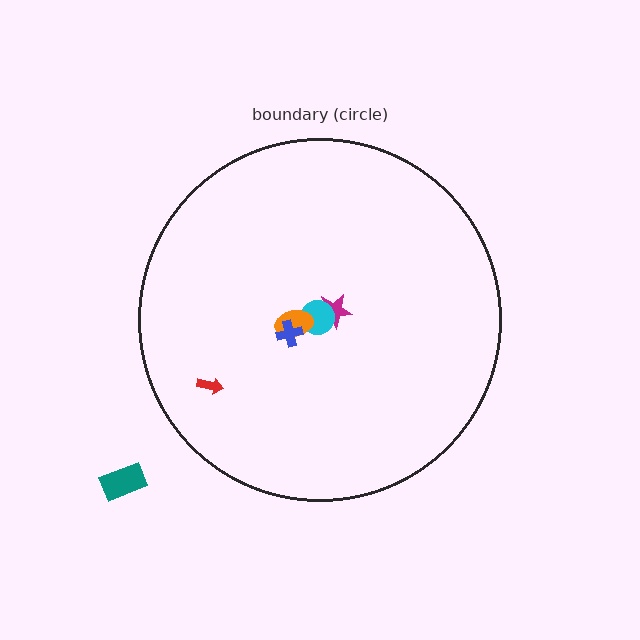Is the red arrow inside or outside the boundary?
Inside.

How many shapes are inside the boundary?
5 inside, 1 outside.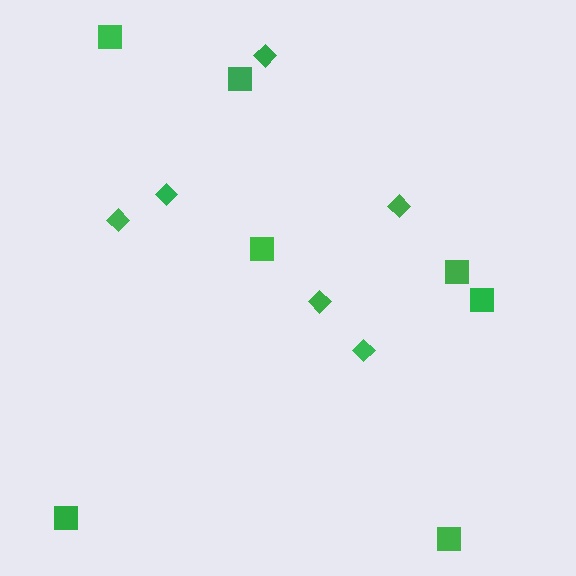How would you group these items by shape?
There are 2 groups: one group of diamonds (6) and one group of squares (7).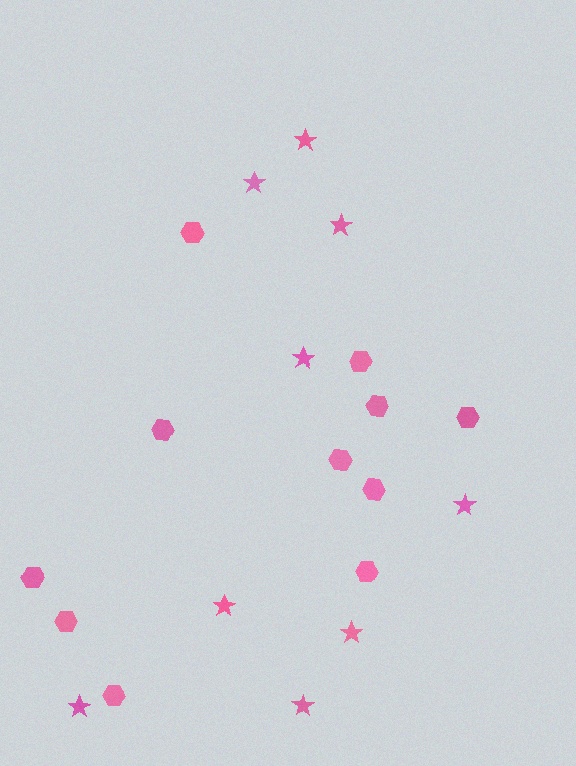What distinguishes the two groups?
There are 2 groups: one group of stars (9) and one group of hexagons (11).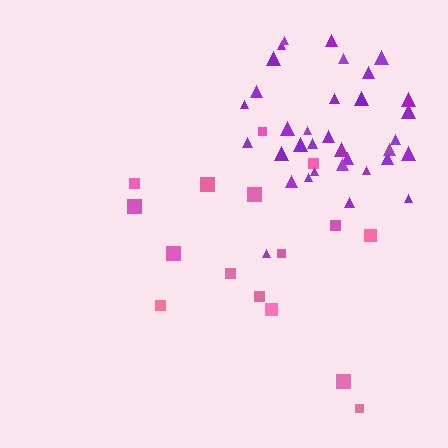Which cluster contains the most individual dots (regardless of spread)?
Purple (34).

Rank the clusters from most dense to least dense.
purple, pink.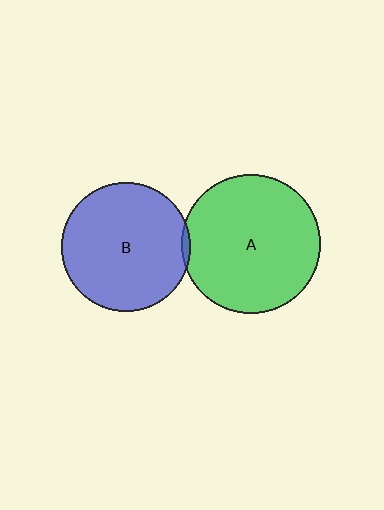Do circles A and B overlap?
Yes.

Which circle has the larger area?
Circle A (green).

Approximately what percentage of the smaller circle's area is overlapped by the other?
Approximately 5%.